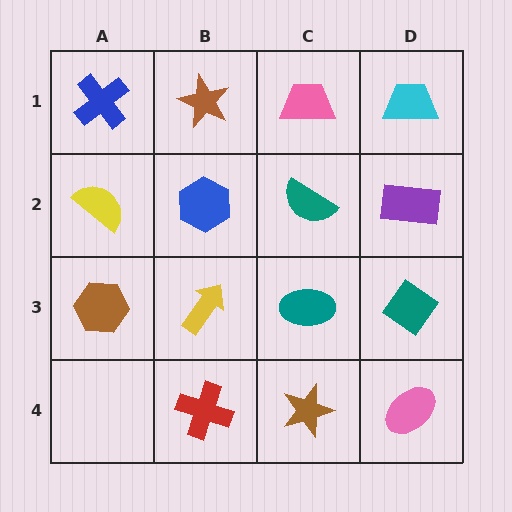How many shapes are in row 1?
4 shapes.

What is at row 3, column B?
A yellow arrow.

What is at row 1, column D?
A cyan trapezoid.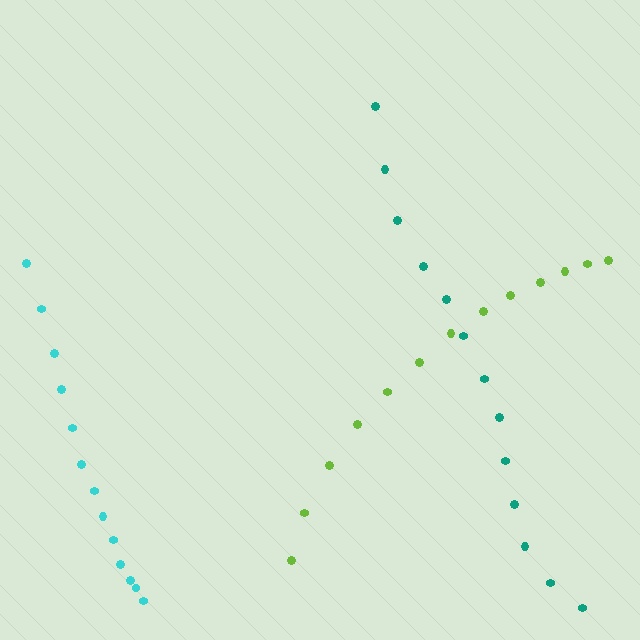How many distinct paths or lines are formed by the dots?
There are 3 distinct paths.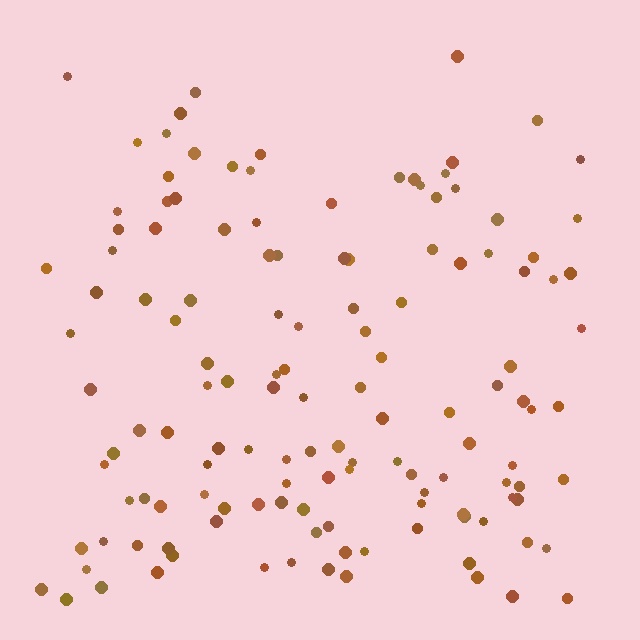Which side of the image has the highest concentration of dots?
The bottom.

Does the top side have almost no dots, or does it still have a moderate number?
Still a moderate number, just noticeably fewer than the bottom.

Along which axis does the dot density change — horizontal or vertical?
Vertical.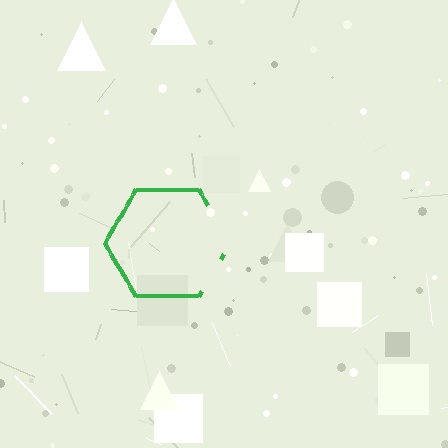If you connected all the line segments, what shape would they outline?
They would outline a hexagon.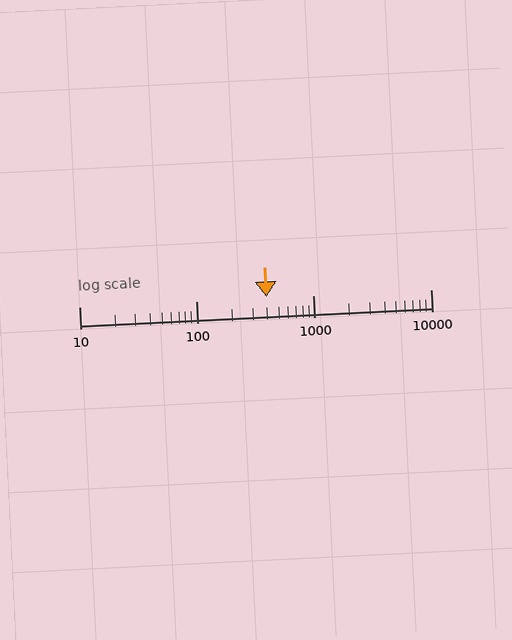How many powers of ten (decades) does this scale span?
The scale spans 3 decades, from 10 to 10000.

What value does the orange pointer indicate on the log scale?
The pointer indicates approximately 400.